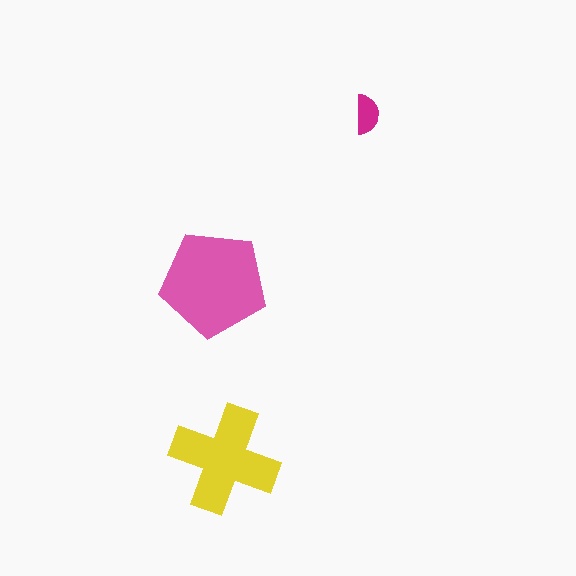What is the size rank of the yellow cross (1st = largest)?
2nd.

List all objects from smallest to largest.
The magenta semicircle, the yellow cross, the pink pentagon.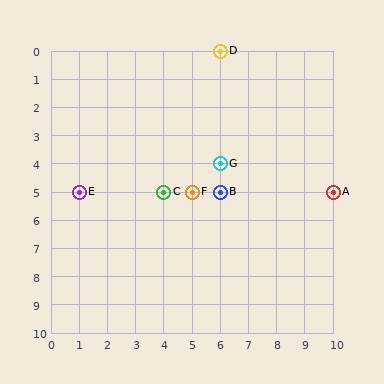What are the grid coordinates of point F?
Point F is at grid coordinates (5, 5).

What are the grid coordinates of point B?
Point B is at grid coordinates (6, 5).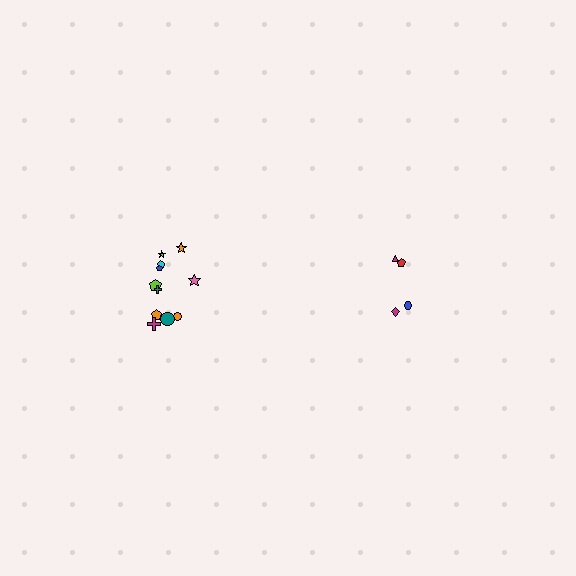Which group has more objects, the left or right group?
The left group.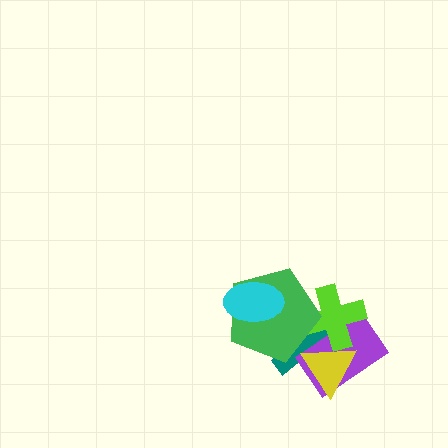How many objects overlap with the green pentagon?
4 objects overlap with the green pentagon.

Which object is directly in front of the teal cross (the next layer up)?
The purple rectangle is directly in front of the teal cross.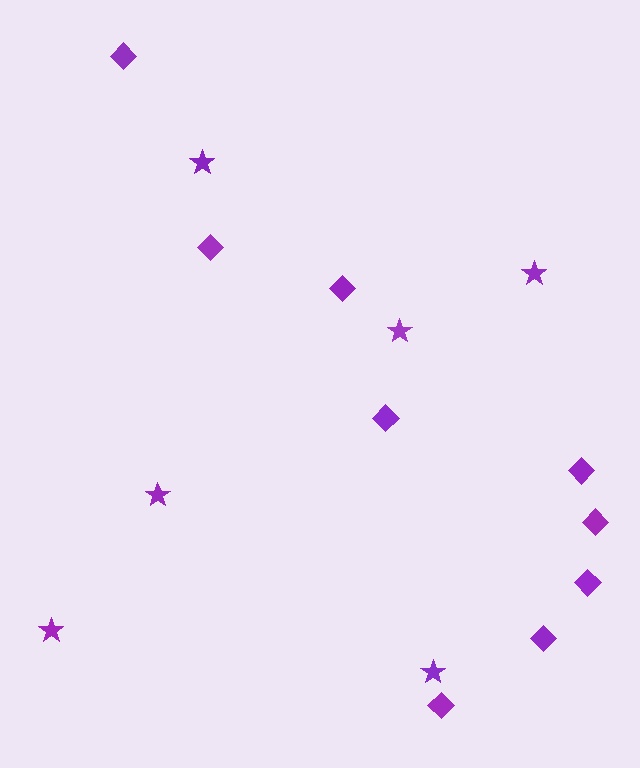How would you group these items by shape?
There are 2 groups: one group of stars (6) and one group of diamonds (9).